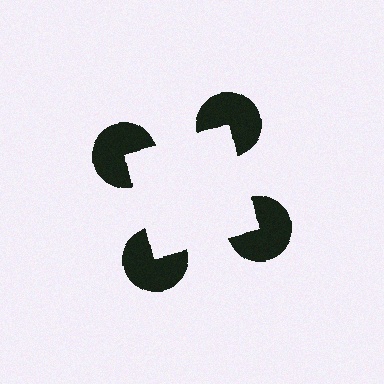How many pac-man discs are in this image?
There are 4 — one at each vertex of the illusory square.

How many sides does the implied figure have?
4 sides.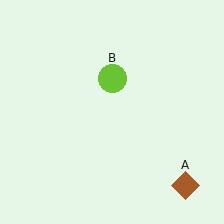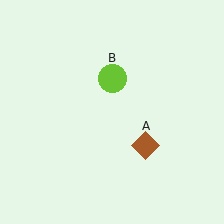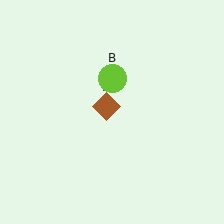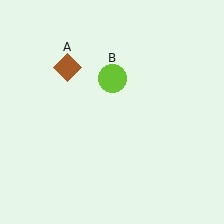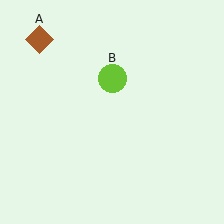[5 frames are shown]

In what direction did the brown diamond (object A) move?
The brown diamond (object A) moved up and to the left.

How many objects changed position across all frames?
1 object changed position: brown diamond (object A).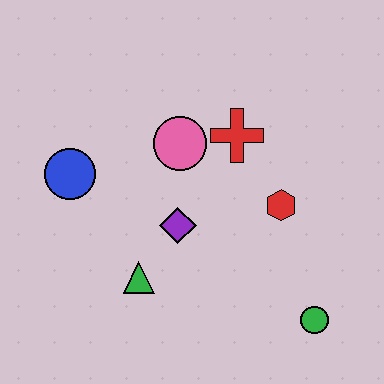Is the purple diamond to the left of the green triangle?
No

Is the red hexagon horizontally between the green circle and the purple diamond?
Yes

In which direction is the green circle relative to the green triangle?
The green circle is to the right of the green triangle.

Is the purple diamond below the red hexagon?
Yes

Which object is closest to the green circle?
The red hexagon is closest to the green circle.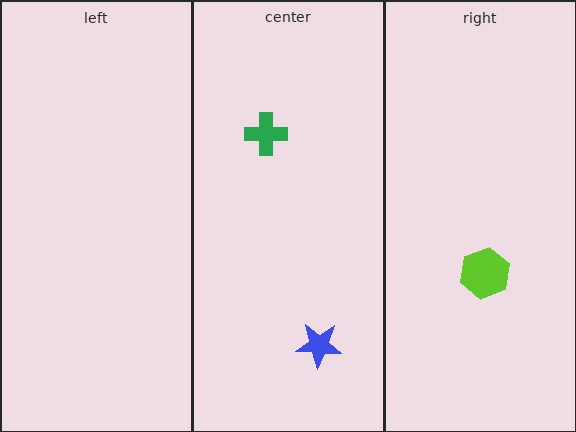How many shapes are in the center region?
2.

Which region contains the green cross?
The center region.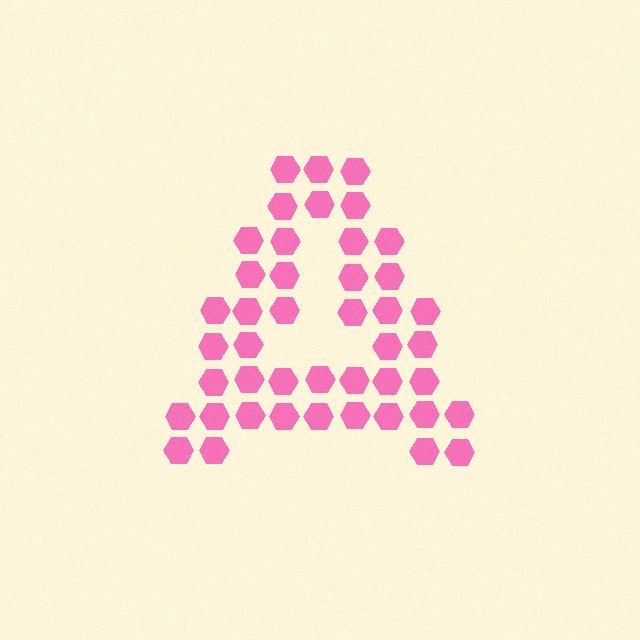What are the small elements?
The small elements are hexagons.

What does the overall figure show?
The overall figure shows the letter A.